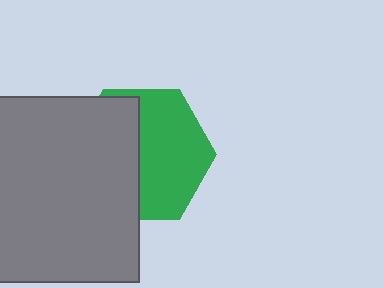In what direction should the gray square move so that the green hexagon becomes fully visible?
The gray square should move left. That is the shortest direction to clear the overlap and leave the green hexagon fully visible.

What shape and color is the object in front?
The object in front is a gray square.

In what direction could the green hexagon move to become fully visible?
The green hexagon could move right. That would shift it out from behind the gray square entirely.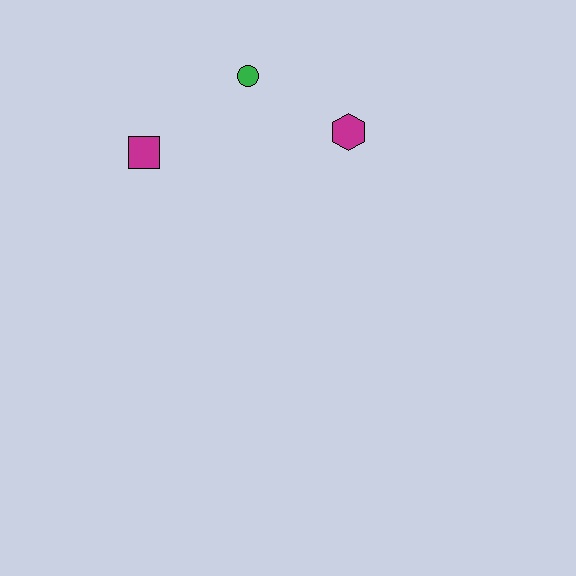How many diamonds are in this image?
There are no diamonds.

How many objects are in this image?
There are 3 objects.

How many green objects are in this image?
There is 1 green object.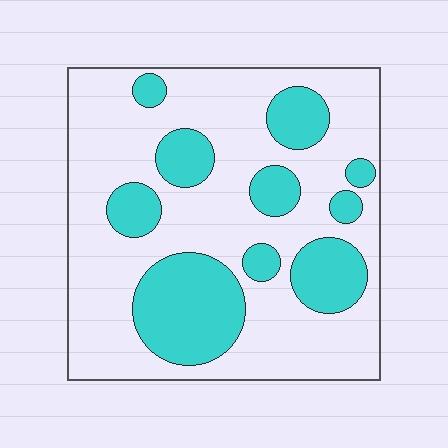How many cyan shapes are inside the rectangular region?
10.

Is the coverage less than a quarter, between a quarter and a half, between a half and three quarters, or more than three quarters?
Between a quarter and a half.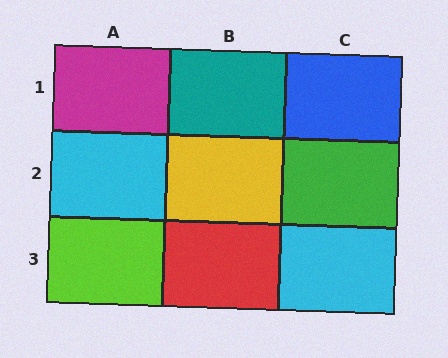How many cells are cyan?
2 cells are cyan.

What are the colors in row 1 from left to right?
Magenta, teal, blue.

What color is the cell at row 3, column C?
Cyan.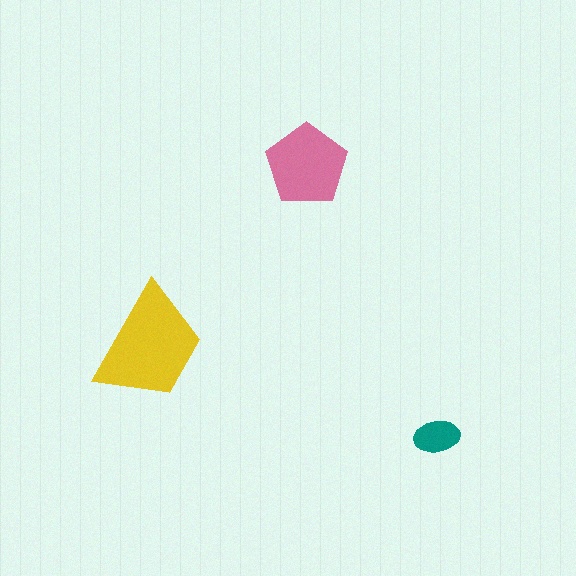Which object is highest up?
The pink pentagon is topmost.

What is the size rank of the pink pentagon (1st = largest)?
2nd.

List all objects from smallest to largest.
The teal ellipse, the pink pentagon, the yellow trapezoid.